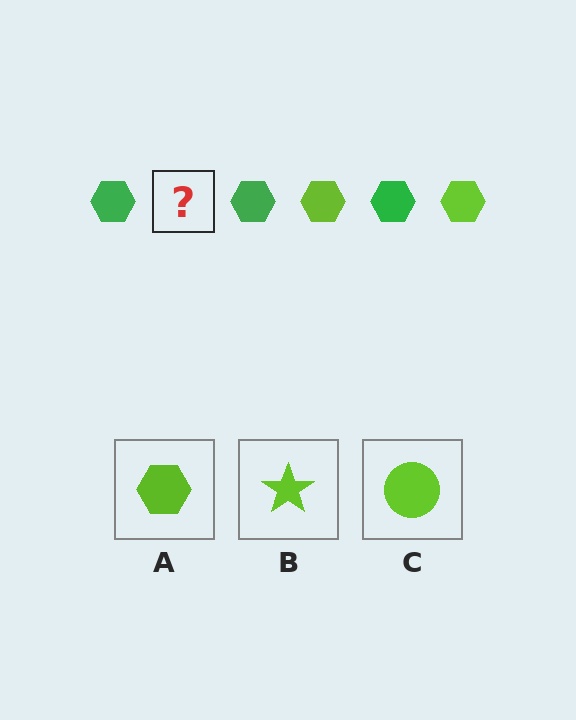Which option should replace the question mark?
Option A.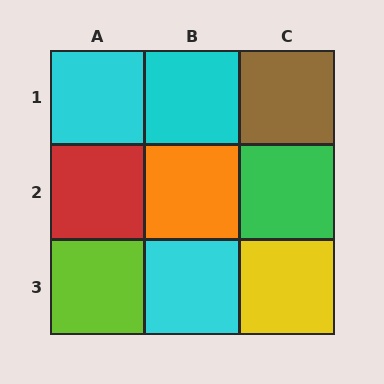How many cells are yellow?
1 cell is yellow.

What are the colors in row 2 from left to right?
Red, orange, green.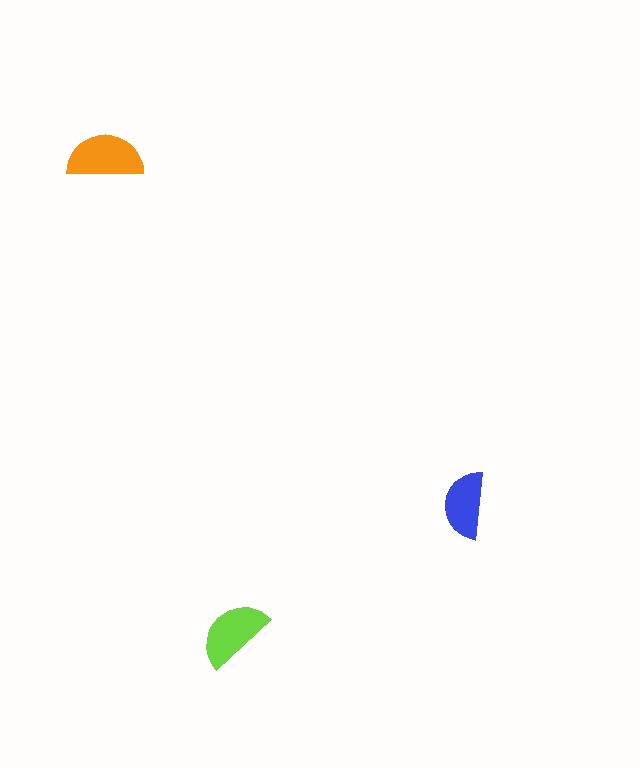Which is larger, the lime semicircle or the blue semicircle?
The lime one.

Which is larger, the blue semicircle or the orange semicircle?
The orange one.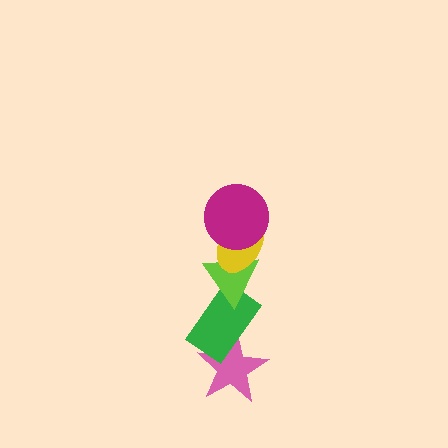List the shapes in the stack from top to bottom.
From top to bottom: the magenta circle, the yellow ellipse, the lime triangle, the green rectangle, the pink star.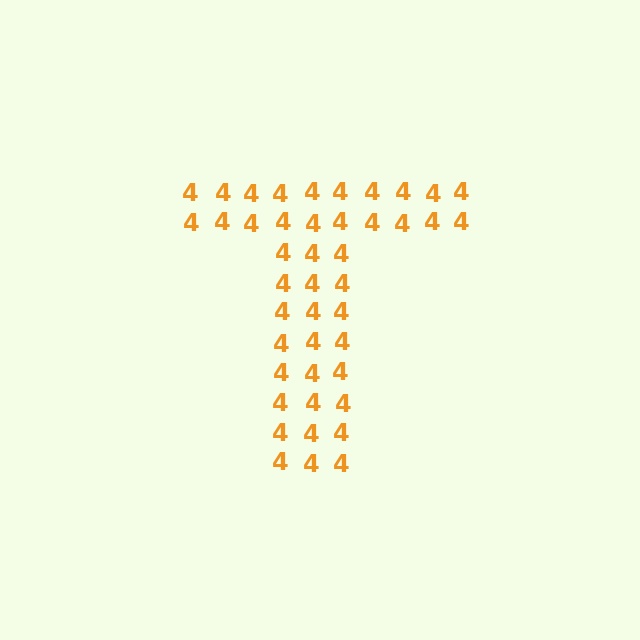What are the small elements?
The small elements are digit 4's.